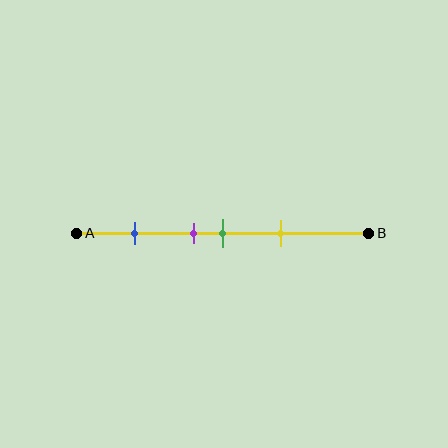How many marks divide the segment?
There are 4 marks dividing the segment.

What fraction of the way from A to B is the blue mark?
The blue mark is approximately 20% (0.2) of the way from A to B.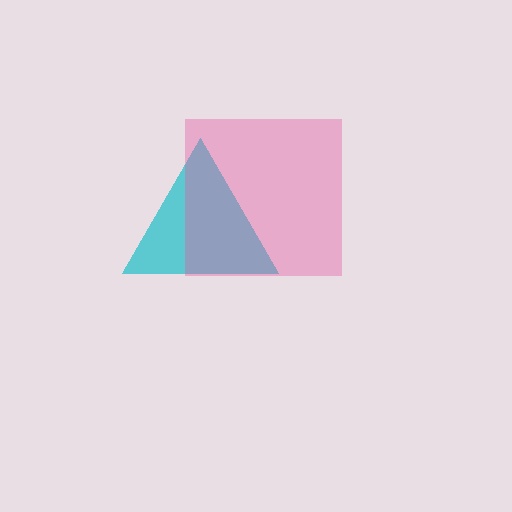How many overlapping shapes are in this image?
There are 2 overlapping shapes in the image.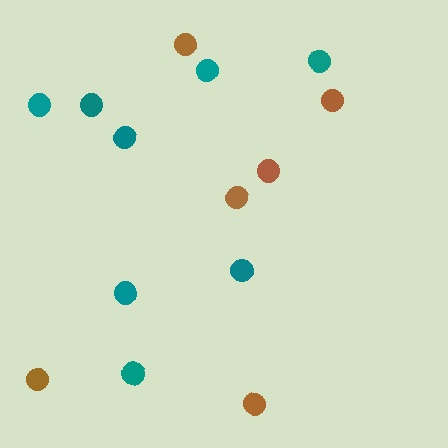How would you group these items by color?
There are 2 groups: one group of teal circles (8) and one group of brown circles (6).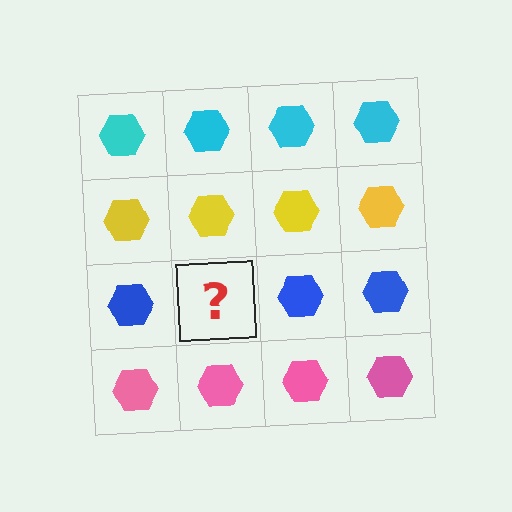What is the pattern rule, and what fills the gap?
The rule is that each row has a consistent color. The gap should be filled with a blue hexagon.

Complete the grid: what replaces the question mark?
The question mark should be replaced with a blue hexagon.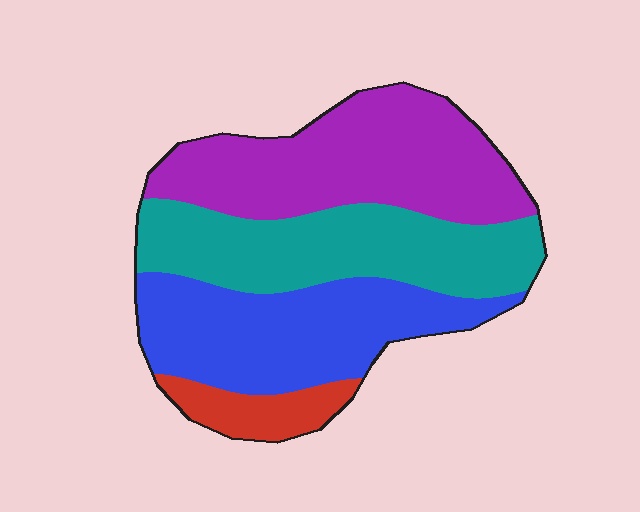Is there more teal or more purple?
Purple.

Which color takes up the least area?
Red, at roughly 10%.